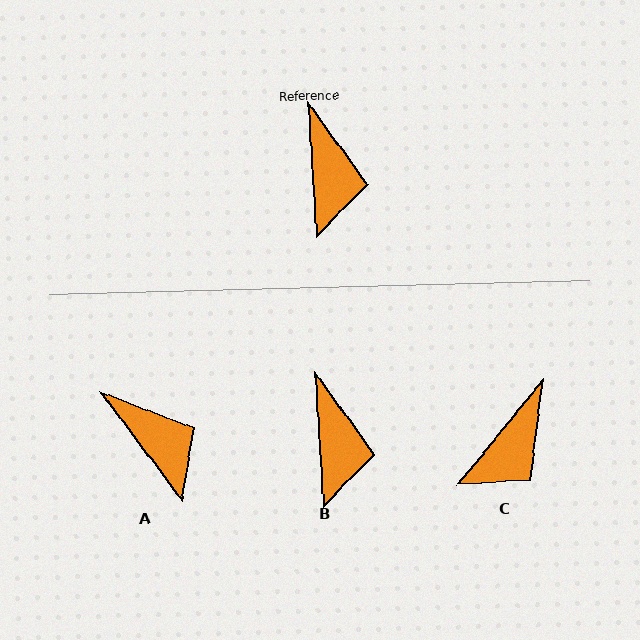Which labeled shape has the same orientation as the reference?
B.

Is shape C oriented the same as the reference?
No, it is off by about 42 degrees.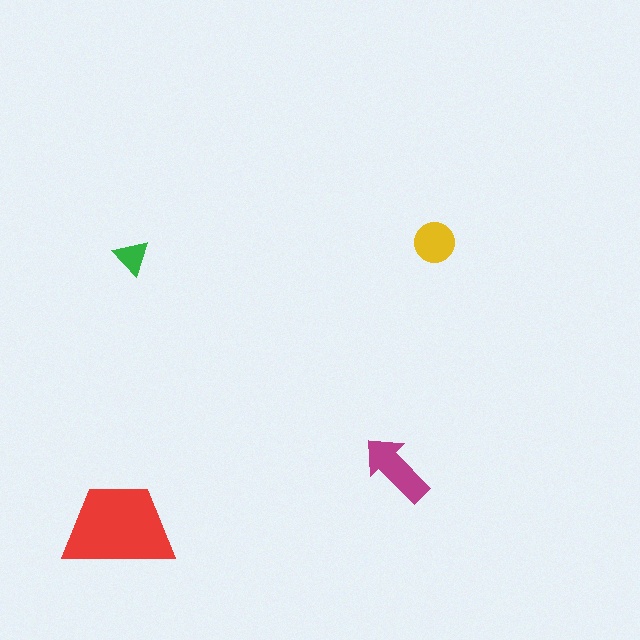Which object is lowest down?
The red trapezoid is bottommost.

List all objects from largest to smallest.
The red trapezoid, the magenta arrow, the yellow circle, the green triangle.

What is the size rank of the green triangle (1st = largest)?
4th.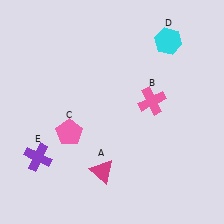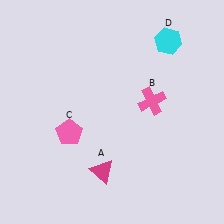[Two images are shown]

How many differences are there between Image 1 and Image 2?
There is 1 difference between the two images.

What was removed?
The purple cross (E) was removed in Image 2.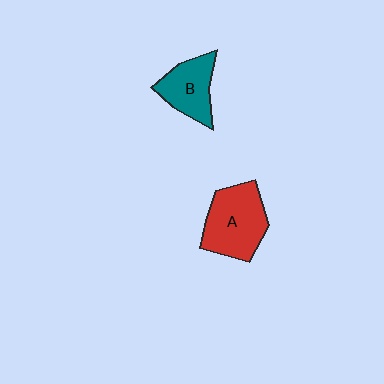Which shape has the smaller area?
Shape B (teal).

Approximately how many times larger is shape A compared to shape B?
Approximately 1.4 times.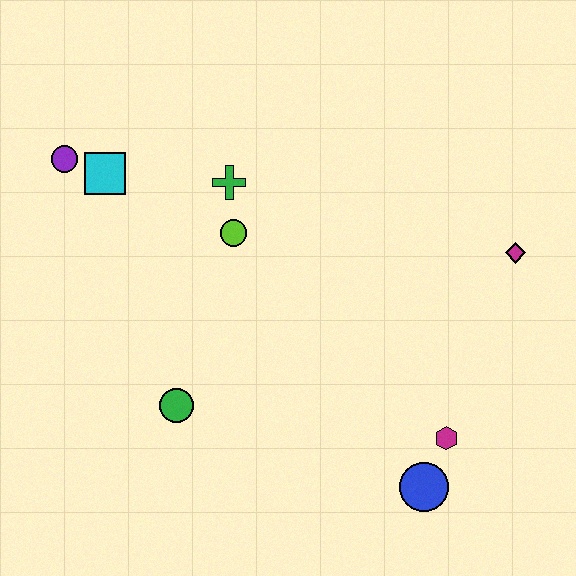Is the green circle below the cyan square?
Yes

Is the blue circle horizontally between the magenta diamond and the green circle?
Yes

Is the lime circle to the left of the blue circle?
Yes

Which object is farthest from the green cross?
The blue circle is farthest from the green cross.